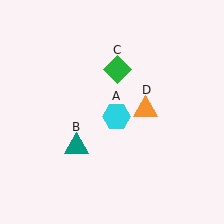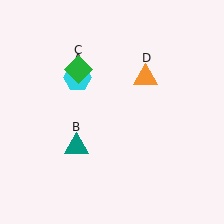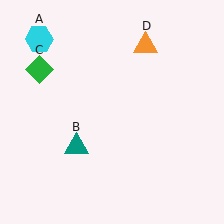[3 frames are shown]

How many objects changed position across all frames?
3 objects changed position: cyan hexagon (object A), green diamond (object C), orange triangle (object D).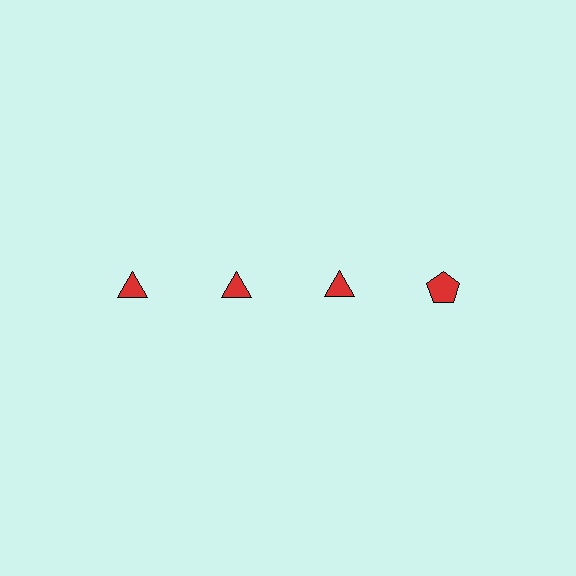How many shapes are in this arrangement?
There are 4 shapes arranged in a grid pattern.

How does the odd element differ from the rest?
It has a different shape: pentagon instead of triangle.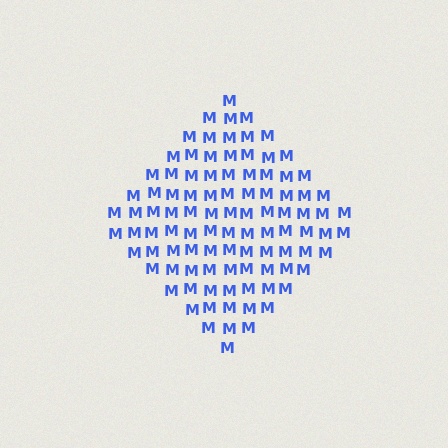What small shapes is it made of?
It is made of small letter M's.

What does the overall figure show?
The overall figure shows a diamond.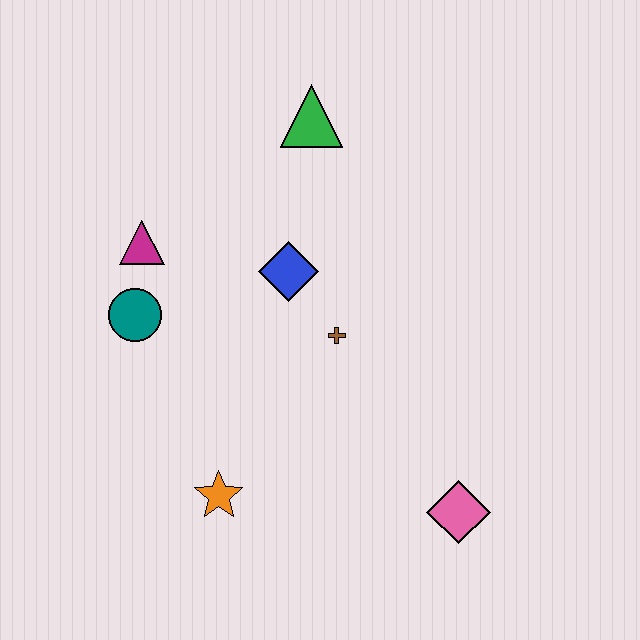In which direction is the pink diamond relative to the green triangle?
The pink diamond is below the green triangle.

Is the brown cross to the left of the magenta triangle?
No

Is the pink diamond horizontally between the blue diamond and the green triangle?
No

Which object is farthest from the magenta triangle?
The pink diamond is farthest from the magenta triangle.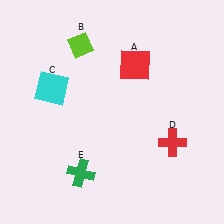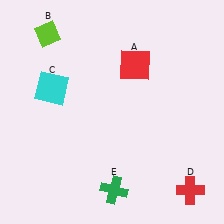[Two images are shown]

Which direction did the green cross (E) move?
The green cross (E) moved right.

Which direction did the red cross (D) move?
The red cross (D) moved down.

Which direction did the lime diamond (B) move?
The lime diamond (B) moved left.